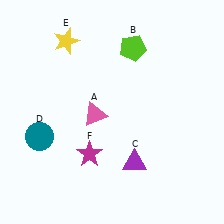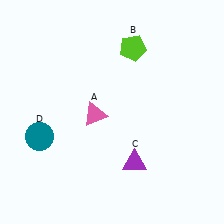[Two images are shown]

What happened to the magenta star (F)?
The magenta star (F) was removed in Image 2. It was in the bottom-left area of Image 1.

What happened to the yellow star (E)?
The yellow star (E) was removed in Image 2. It was in the top-left area of Image 1.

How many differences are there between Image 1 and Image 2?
There are 2 differences between the two images.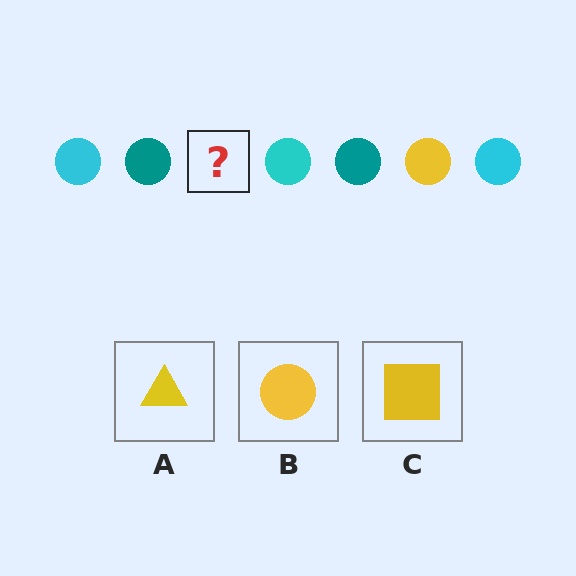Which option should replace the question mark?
Option B.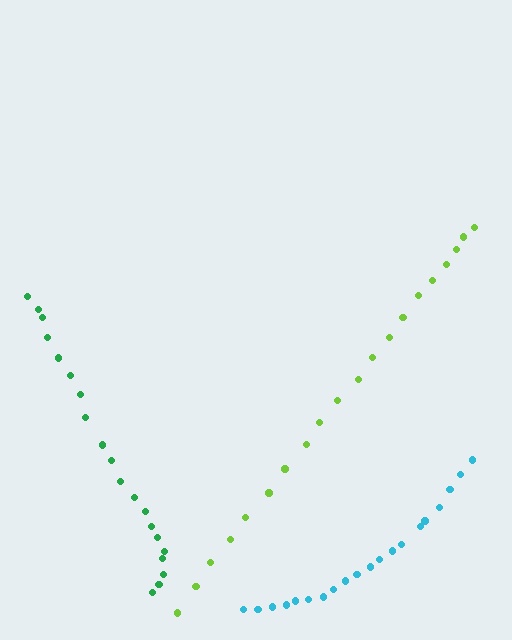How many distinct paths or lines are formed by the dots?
There are 3 distinct paths.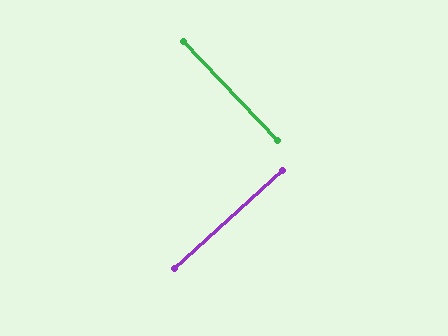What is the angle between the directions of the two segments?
Approximately 89 degrees.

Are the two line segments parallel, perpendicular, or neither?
Perpendicular — they meet at approximately 89°.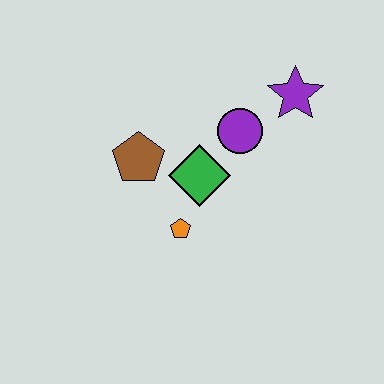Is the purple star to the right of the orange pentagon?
Yes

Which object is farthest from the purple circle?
The orange pentagon is farthest from the purple circle.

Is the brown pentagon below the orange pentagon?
No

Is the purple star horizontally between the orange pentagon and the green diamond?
No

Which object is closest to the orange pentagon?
The green diamond is closest to the orange pentagon.